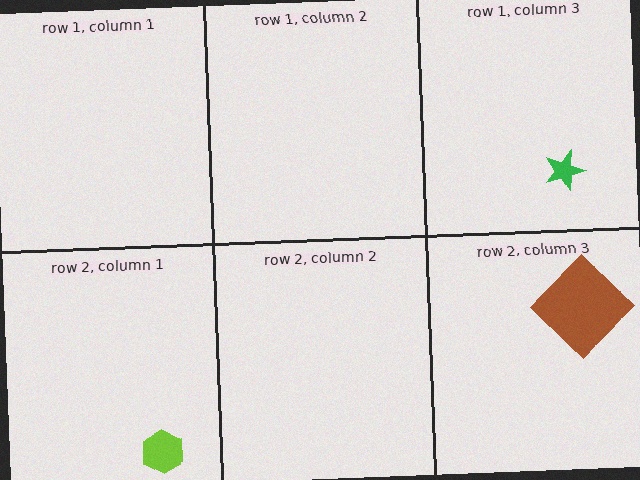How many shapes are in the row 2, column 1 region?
1.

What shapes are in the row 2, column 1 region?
The lime hexagon.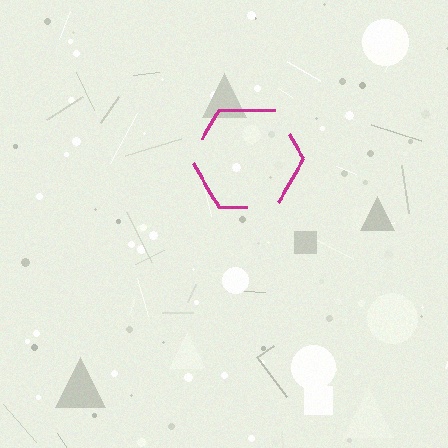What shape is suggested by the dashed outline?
The dashed outline suggests a hexagon.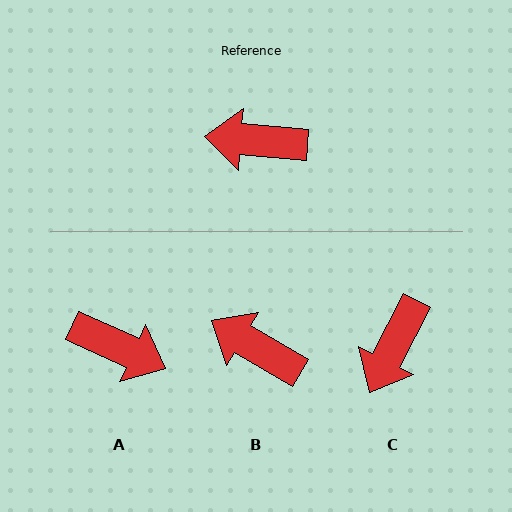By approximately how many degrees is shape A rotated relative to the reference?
Approximately 160 degrees counter-clockwise.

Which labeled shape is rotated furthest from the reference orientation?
A, about 160 degrees away.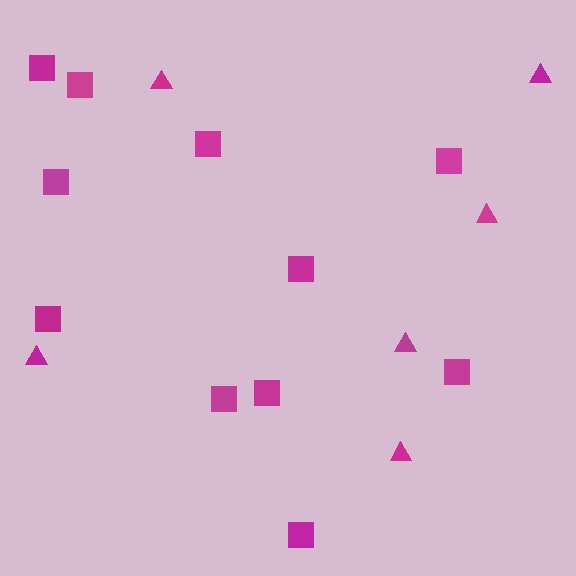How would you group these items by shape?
There are 2 groups: one group of triangles (6) and one group of squares (11).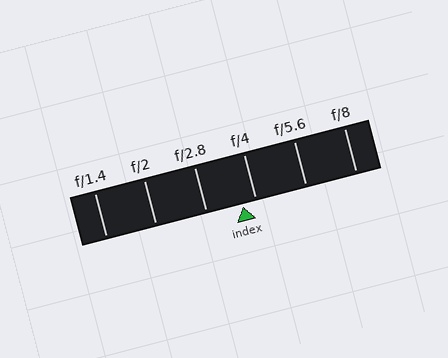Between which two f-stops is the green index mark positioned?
The index mark is between f/2.8 and f/4.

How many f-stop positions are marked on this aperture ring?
There are 6 f-stop positions marked.